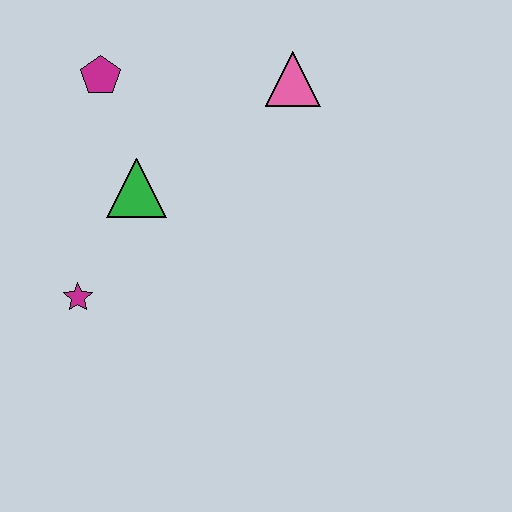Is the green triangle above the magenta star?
Yes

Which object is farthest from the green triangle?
The pink triangle is farthest from the green triangle.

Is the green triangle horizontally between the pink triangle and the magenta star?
Yes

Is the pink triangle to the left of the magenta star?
No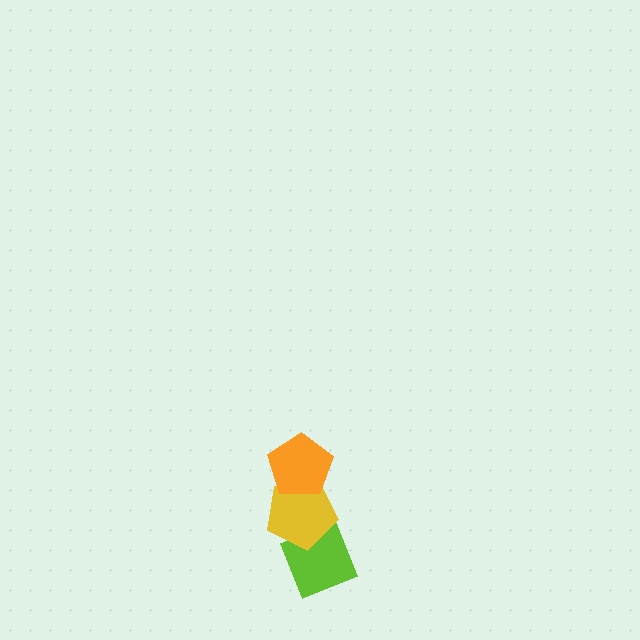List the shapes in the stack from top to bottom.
From top to bottom: the orange pentagon, the yellow pentagon, the lime diamond.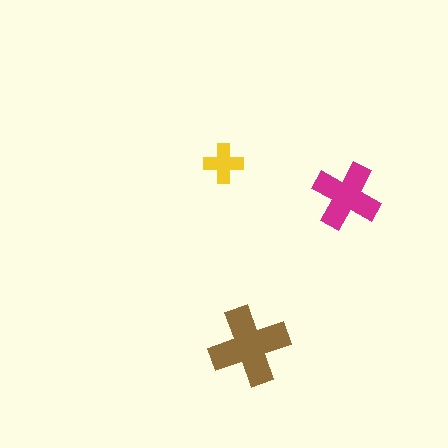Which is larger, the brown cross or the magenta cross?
The brown one.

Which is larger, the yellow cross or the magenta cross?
The magenta one.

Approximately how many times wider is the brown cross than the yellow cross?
About 2 times wider.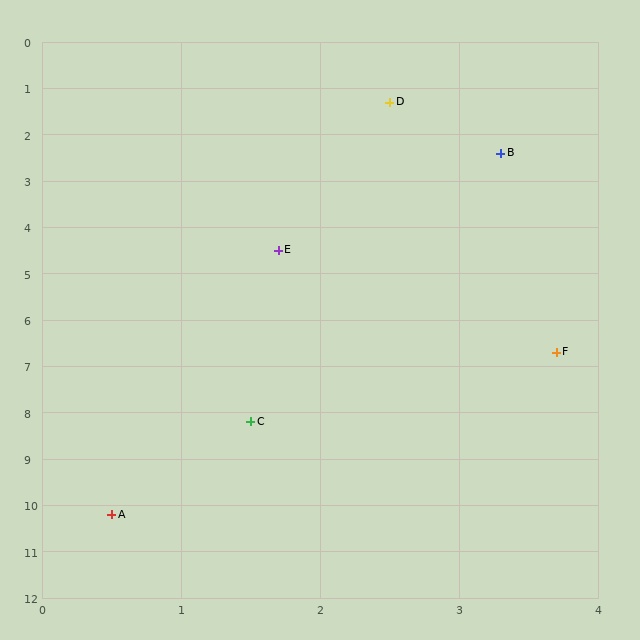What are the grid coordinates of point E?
Point E is at approximately (1.7, 4.5).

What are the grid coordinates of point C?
Point C is at approximately (1.5, 8.2).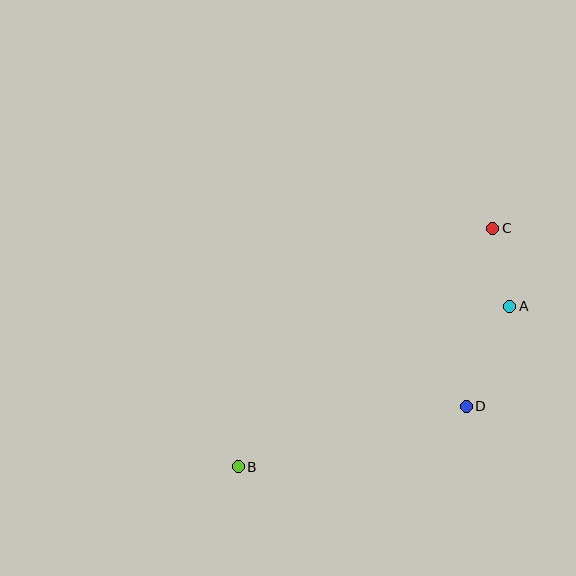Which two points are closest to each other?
Points A and C are closest to each other.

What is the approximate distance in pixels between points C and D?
The distance between C and D is approximately 180 pixels.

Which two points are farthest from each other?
Points B and C are farthest from each other.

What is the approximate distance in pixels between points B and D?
The distance between B and D is approximately 236 pixels.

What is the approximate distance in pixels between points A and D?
The distance between A and D is approximately 109 pixels.